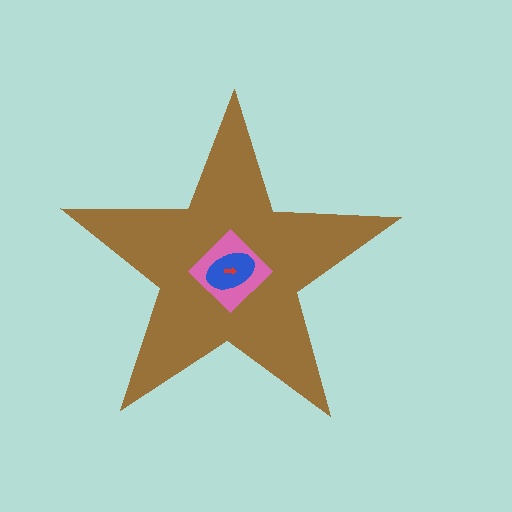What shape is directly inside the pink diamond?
The blue ellipse.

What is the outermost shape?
The brown star.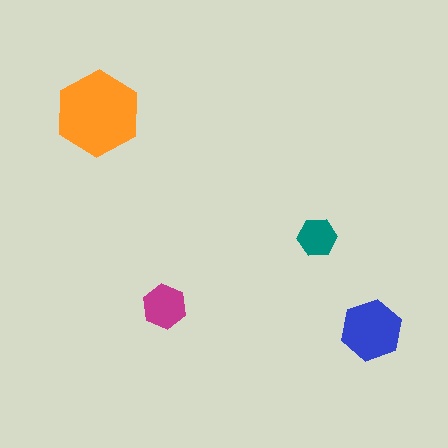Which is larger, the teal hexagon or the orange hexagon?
The orange one.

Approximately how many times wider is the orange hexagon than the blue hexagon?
About 1.5 times wider.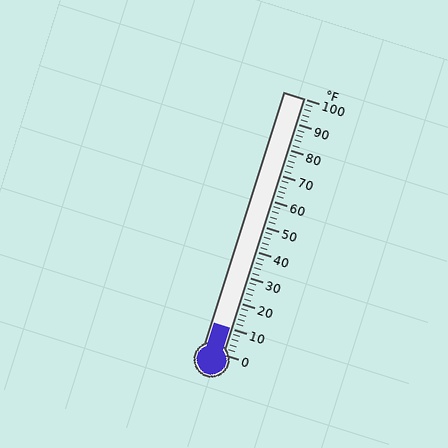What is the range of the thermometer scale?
The thermometer scale ranges from 0°F to 100°F.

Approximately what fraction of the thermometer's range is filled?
The thermometer is filled to approximately 10% of its range.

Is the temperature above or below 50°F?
The temperature is below 50°F.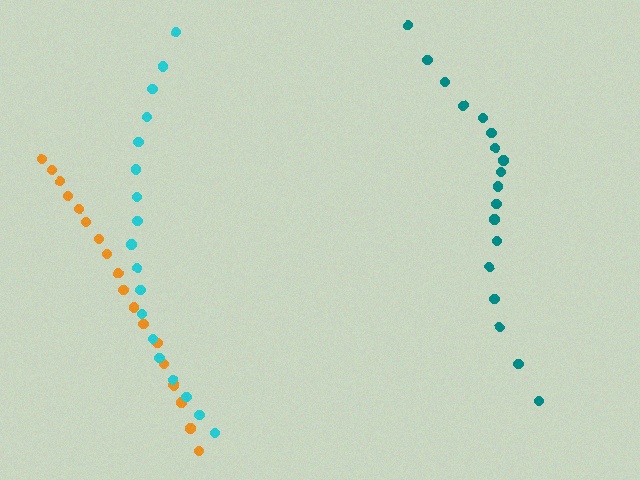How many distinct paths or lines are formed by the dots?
There are 3 distinct paths.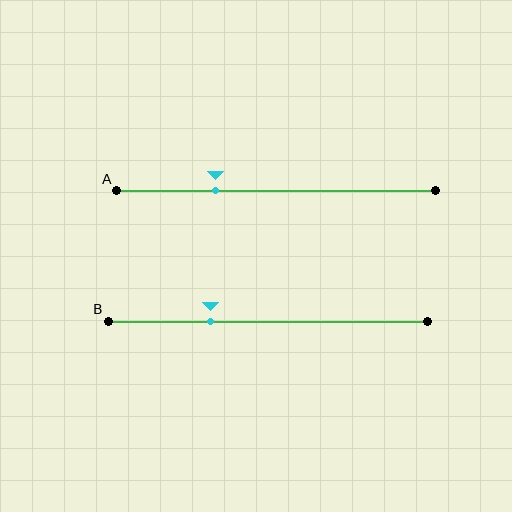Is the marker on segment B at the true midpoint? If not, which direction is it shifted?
No, the marker on segment B is shifted to the left by about 18% of the segment length.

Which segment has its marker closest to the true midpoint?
Segment B has its marker closest to the true midpoint.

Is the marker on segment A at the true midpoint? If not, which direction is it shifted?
No, the marker on segment A is shifted to the left by about 19% of the segment length.